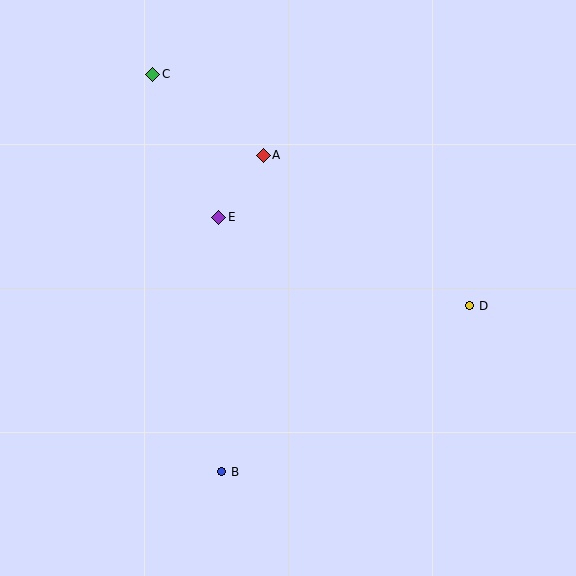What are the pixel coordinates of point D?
Point D is at (470, 306).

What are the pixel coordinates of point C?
Point C is at (153, 74).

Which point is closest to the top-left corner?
Point C is closest to the top-left corner.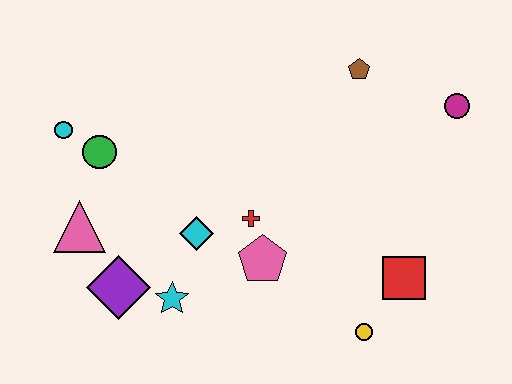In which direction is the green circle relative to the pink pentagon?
The green circle is to the left of the pink pentagon.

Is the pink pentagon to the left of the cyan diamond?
No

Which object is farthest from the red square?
The cyan circle is farthest from the red square.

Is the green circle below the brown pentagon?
Yes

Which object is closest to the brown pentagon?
The magenta circle is closest to the brown pentagon.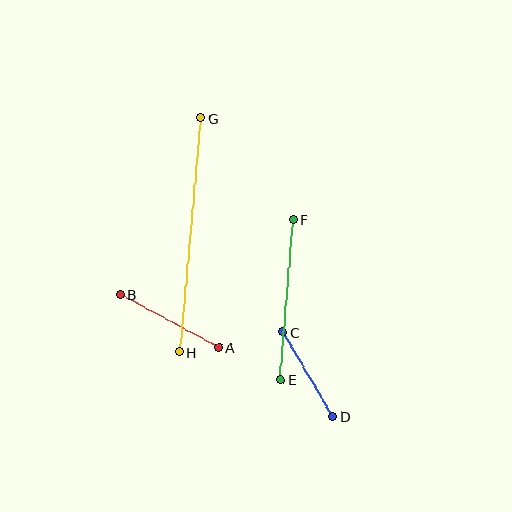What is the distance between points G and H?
The distance is approximately 235 pixels.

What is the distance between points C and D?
The distance is approximately 98 pixels.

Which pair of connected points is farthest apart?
Points G and H are farthest apart.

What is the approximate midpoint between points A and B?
The midpoint is at approximately (169, 321) pixels.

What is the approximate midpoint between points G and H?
The midpoint is at approximately (190, 235) pixels.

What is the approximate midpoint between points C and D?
The midpoint is at approximately (308, 374) pixels.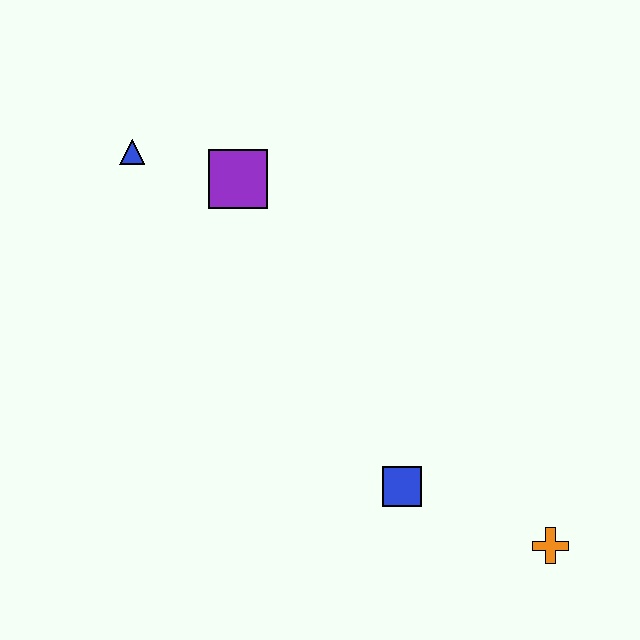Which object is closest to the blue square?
The orange cross is closest to the blue square.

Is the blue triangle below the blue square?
No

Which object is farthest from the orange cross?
The blue triangle is farthest from the orange cross.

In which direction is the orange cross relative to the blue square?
The orange cross is to the right of the blue square.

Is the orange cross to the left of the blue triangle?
No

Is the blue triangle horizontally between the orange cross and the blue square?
No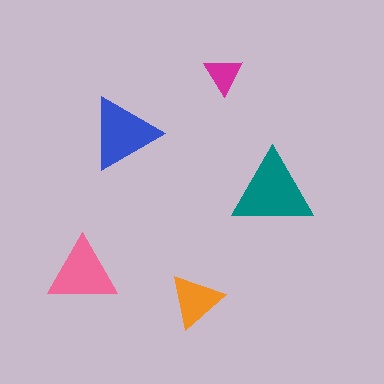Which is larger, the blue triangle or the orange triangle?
The blue one.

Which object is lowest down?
The orange triangle is bottommost.